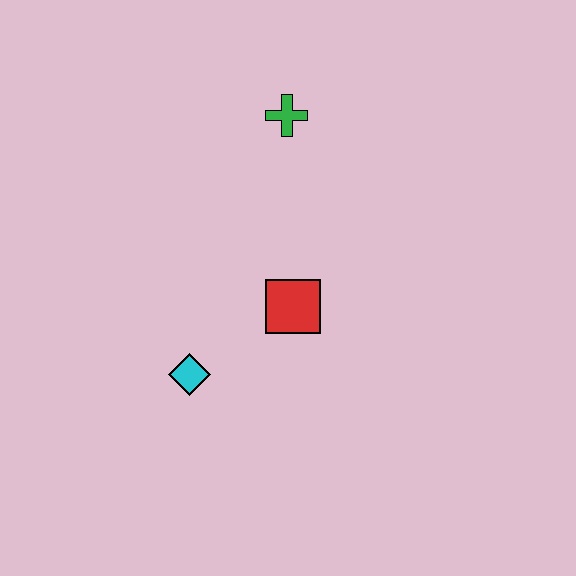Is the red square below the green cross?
Yes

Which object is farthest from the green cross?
The cyan diamond is farthest from the green cross.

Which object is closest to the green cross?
The red square is closest to the green cross.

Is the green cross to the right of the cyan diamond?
Yes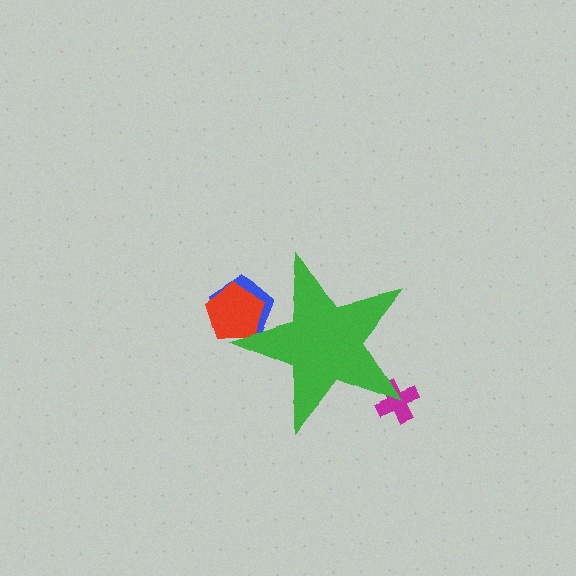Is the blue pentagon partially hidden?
Yes, the blue pentagon is partially hidden behind the green star.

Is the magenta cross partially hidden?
Yes, the magenta cross is partially hidden behind the green star.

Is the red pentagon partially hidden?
Yes, the red pentagon is partially hidden behind the green star.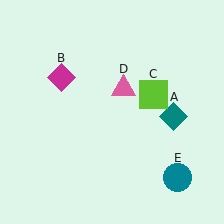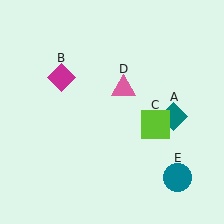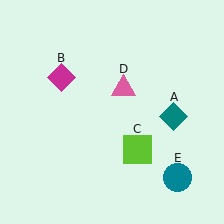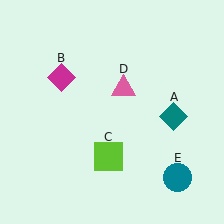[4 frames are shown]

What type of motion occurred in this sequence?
The lime square (object C) rotated clockwise around the center of the scene.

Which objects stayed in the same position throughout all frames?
Teal diamond (object A) and magenta diamond (object B) and pink triangle (object D) and teal circle (object E) remained stationary.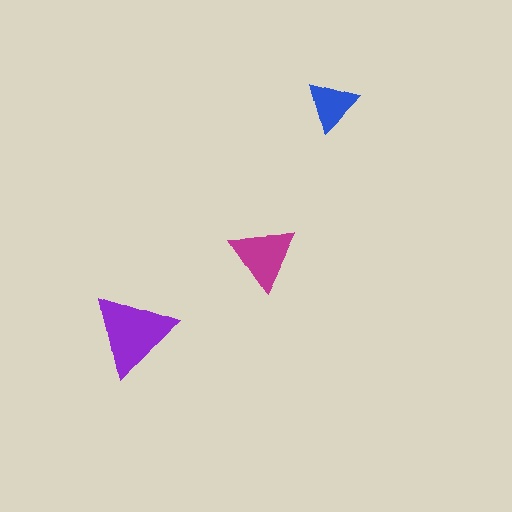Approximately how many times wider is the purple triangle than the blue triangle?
About 1.5 times wider.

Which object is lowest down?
The purple triangle is bottommost.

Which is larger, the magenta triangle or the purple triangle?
The purple one.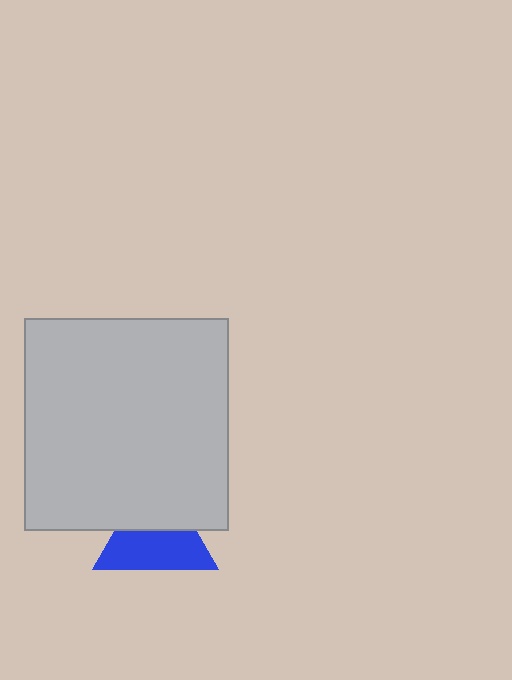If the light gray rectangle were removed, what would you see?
You would see the complete blue triangle.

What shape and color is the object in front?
The object in front is a light gray rectangle.